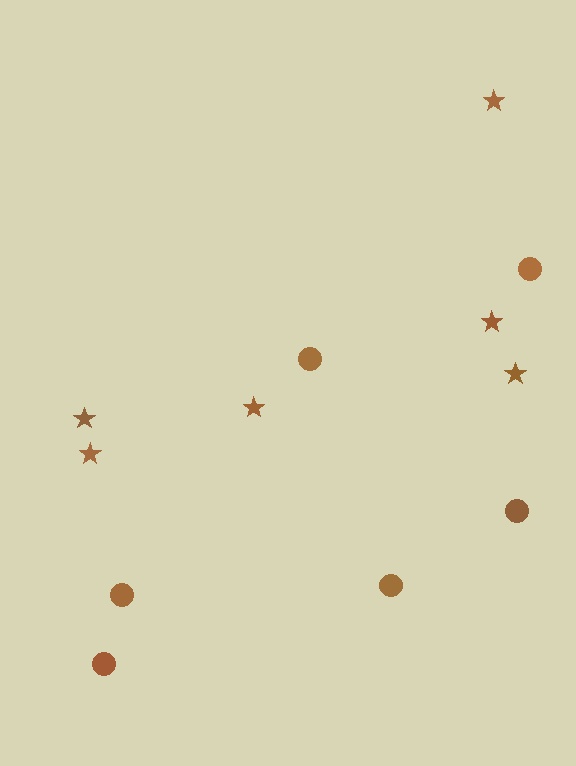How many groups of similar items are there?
There are 2 groups: one group of circles (6) and one group of stars (6).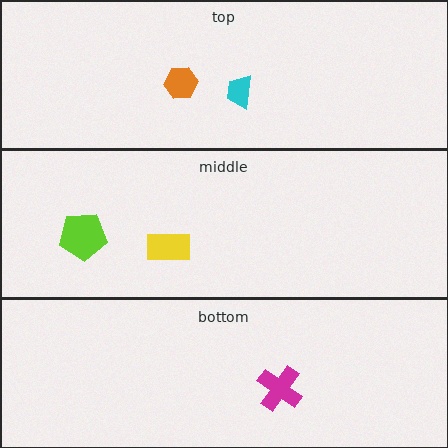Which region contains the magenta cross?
The bottom region.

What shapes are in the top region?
The orange hexagon, the cyan trapezoid.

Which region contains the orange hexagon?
The top region.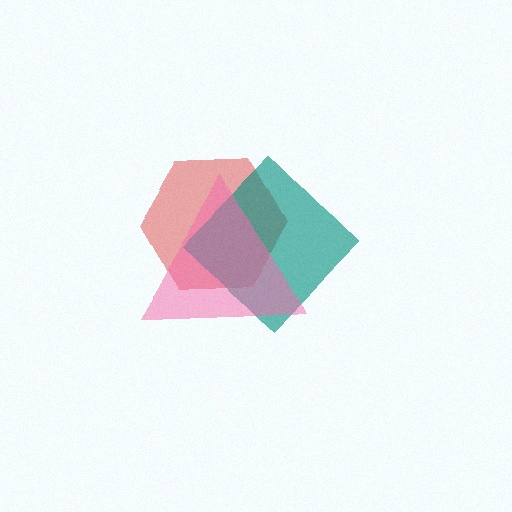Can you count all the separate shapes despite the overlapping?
Yes, there are 3 separate shapes.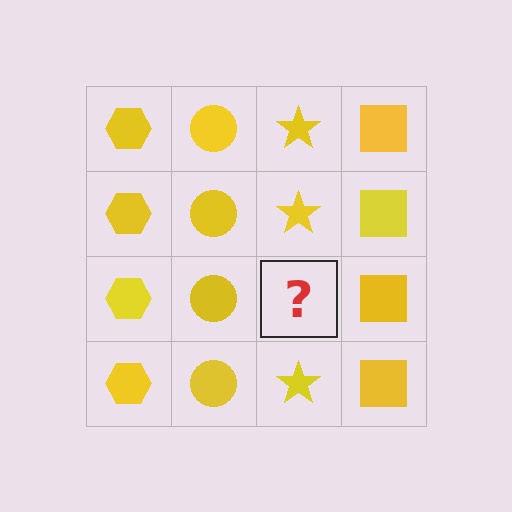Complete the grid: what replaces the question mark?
The question mark should be replaced with a yellow star.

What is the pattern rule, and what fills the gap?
The rule is that each column has a consistent shape. The gap should be filled with a yellow star.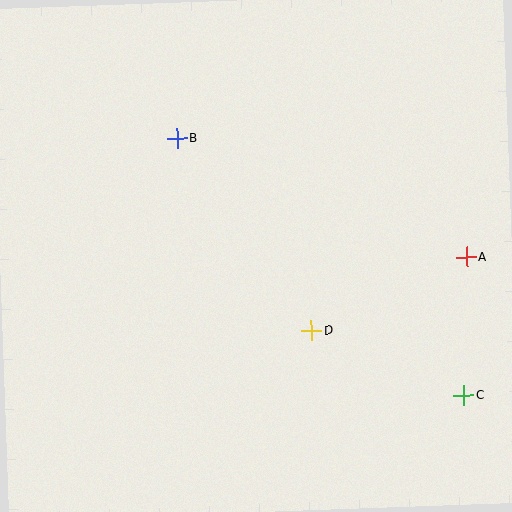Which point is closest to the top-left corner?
Point B is closest to the top-left corner.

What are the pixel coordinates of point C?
Point C is at (464, 395).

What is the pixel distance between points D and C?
The distance between D and C is 166 pixels.